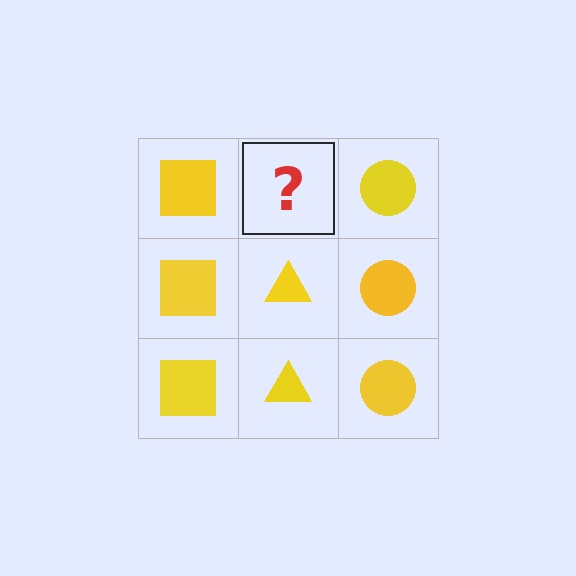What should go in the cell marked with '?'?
The missing cell should contain a yellow triangle.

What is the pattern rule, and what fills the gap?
The rule is that each column has a consistent shape. The gap should be filled with a yellow triangle.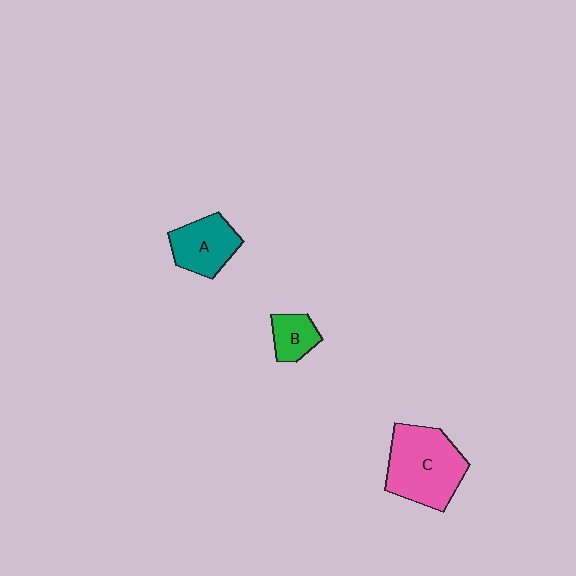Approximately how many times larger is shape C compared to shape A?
Approximately 1.6 times.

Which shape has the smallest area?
Shape B (green).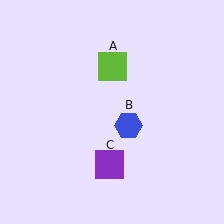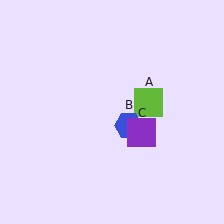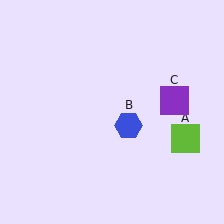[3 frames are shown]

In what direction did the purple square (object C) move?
The purple square (object C) moved up and to the right.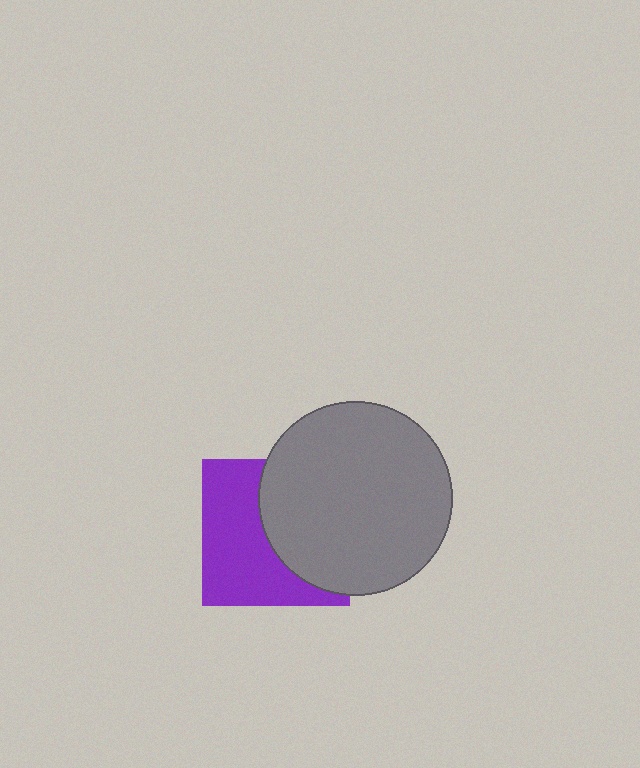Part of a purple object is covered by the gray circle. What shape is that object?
It is a square.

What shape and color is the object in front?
The object in front is a gray circle.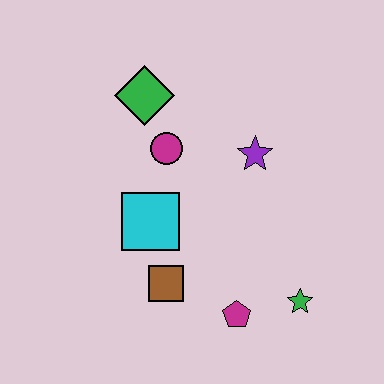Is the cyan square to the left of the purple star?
Yes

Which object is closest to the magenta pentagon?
The green star is closest to the magenta pentagon.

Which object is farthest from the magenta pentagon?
The green diamond is farthest from the magenta pentagon.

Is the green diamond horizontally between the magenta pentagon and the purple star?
No